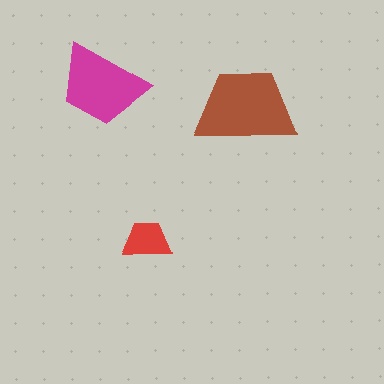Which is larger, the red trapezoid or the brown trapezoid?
The brown one.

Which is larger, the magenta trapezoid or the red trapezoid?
The magenta one.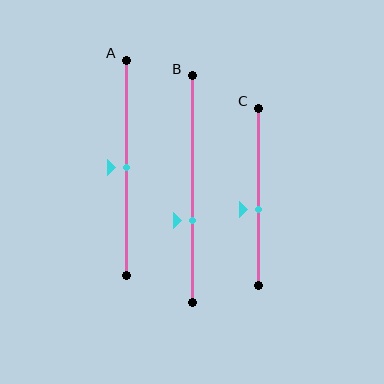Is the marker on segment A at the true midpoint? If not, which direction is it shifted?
Yes, the marker on segment A is at the true midpoint.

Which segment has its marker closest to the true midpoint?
Segment A has its marker closest to the true midpoint.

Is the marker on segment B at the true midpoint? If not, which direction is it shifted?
No, the marker on segment B is shifted downward by about 14% of the segment length.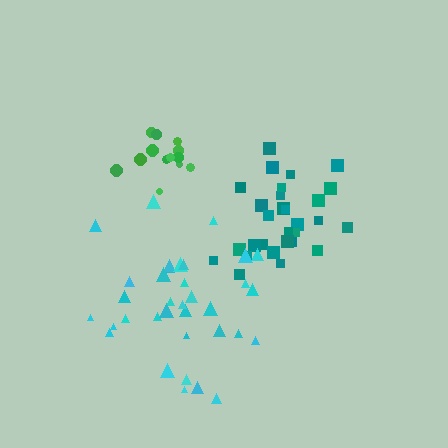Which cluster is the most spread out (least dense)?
Cyan.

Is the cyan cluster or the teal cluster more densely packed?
Teal.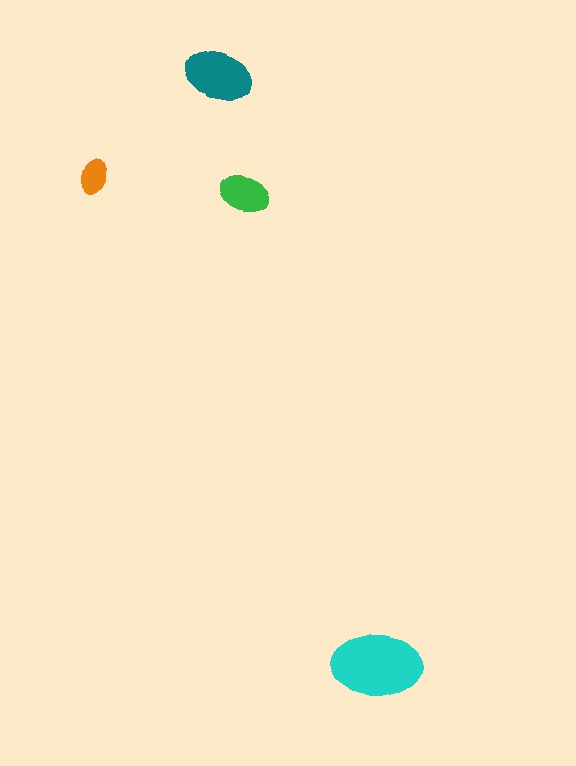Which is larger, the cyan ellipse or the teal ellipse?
The cyan one.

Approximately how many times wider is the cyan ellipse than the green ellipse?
About 2 times wider.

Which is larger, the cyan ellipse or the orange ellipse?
The cyan one.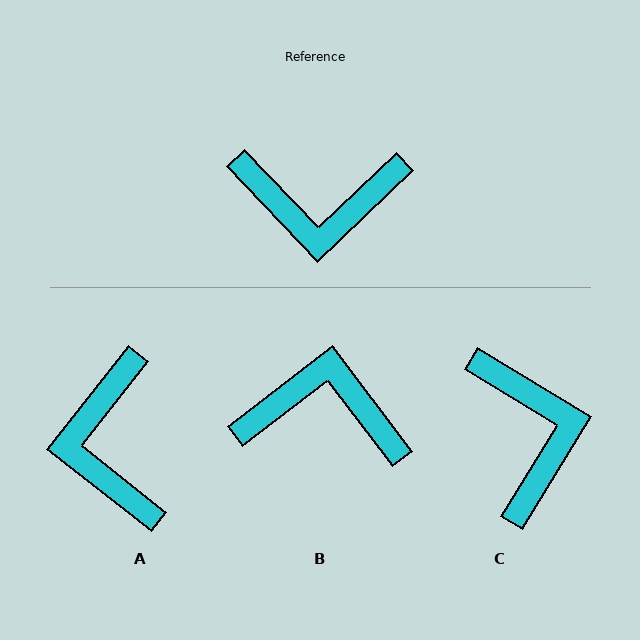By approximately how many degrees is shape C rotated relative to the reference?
Approximately 105 degrees counter-clockwise.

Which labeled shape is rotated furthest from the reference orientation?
B, about 174 degrees away.